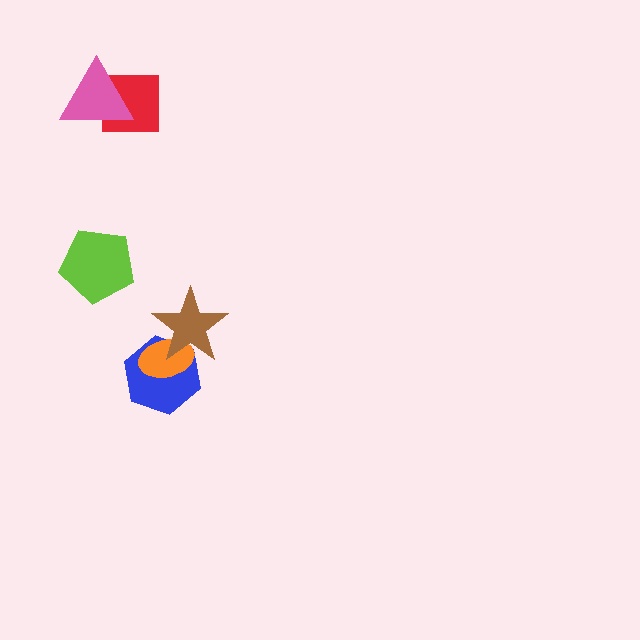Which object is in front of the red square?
The pink triangle is in front of the red square.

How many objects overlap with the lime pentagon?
0 objects overlap with the lime pentagon.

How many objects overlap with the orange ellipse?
2 objects overlap with the orange ellipse.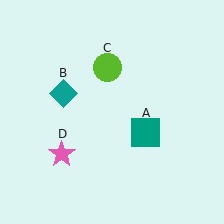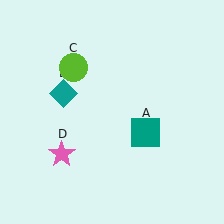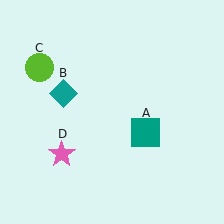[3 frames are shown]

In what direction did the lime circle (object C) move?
The lime circle (object C) moved left.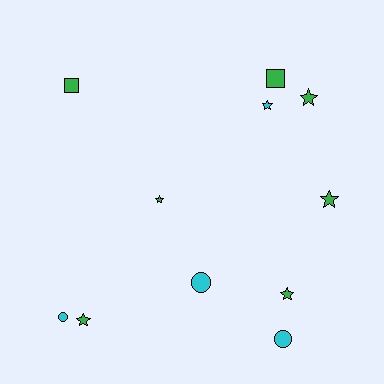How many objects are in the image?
There are 11 objects.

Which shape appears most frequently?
Star, with 6 objects.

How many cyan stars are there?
There is 1 cyan star.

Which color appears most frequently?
Green, with 7 objects.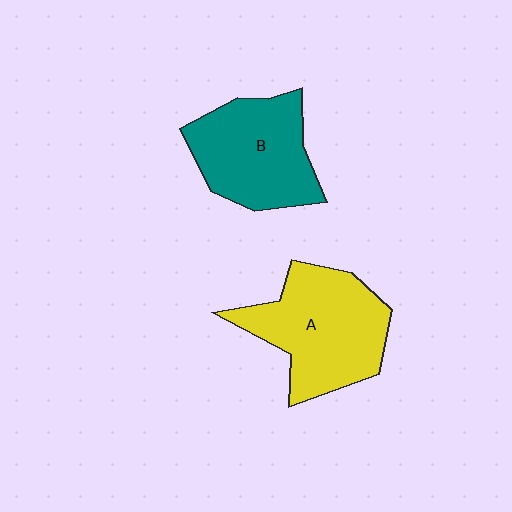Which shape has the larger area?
Shape A (yellow).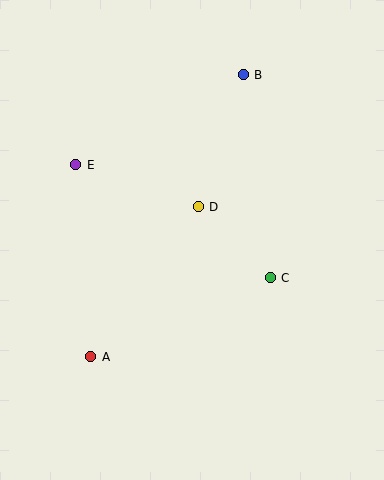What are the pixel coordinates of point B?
Point B is at (243, 75).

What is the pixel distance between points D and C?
The distance between D and C is 101 pixels.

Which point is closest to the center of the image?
Point D at (198, 207) is closest to the center.